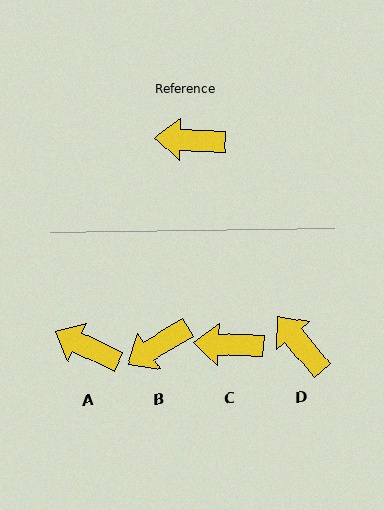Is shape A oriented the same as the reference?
No, it is off by about 23 degrees.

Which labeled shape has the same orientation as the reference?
C.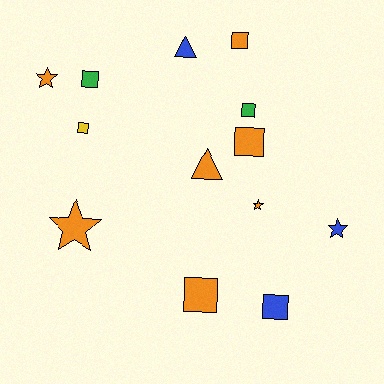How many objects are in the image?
There are 13 objects.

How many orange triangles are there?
There is 1 orange triangle.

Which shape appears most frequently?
Square, with 7 objects.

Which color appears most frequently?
Orange, with 7 objects.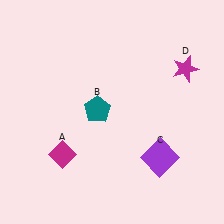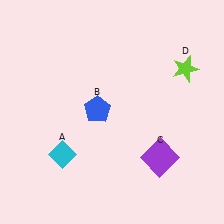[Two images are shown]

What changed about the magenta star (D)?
In Image 1, D is magenta. In Image 2, it changed to lime.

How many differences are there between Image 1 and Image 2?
There are 3 differences between the two images.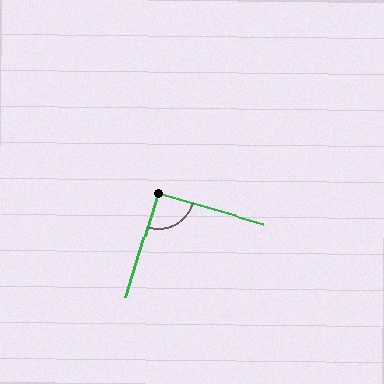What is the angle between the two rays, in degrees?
Approximately 91 degrees.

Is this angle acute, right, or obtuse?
It is approximately a right angle.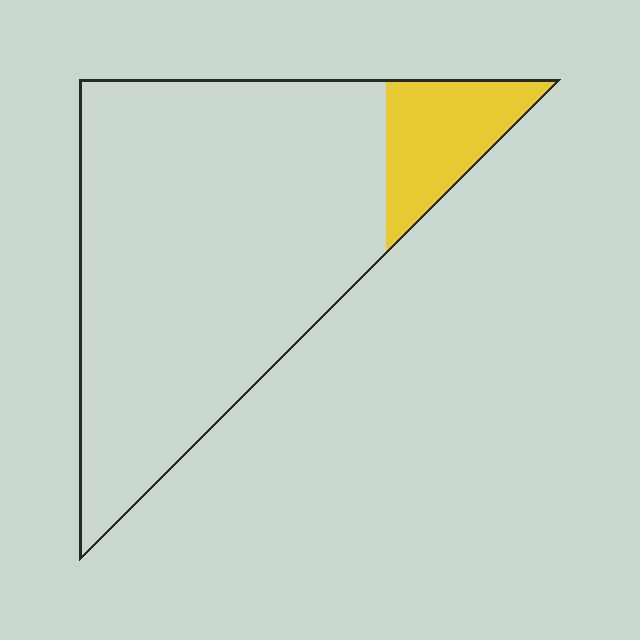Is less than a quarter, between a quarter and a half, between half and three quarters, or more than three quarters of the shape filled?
Less than a quarter.